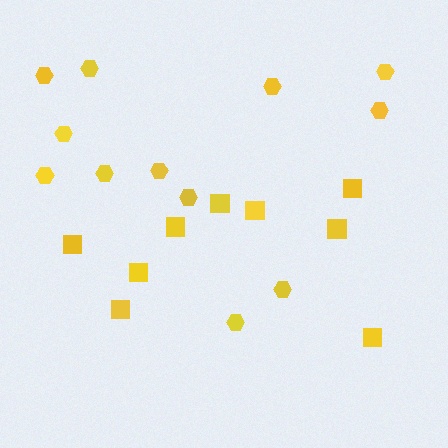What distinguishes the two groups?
There are 2 groups: one group of hexagons (12) and one group of squares (9).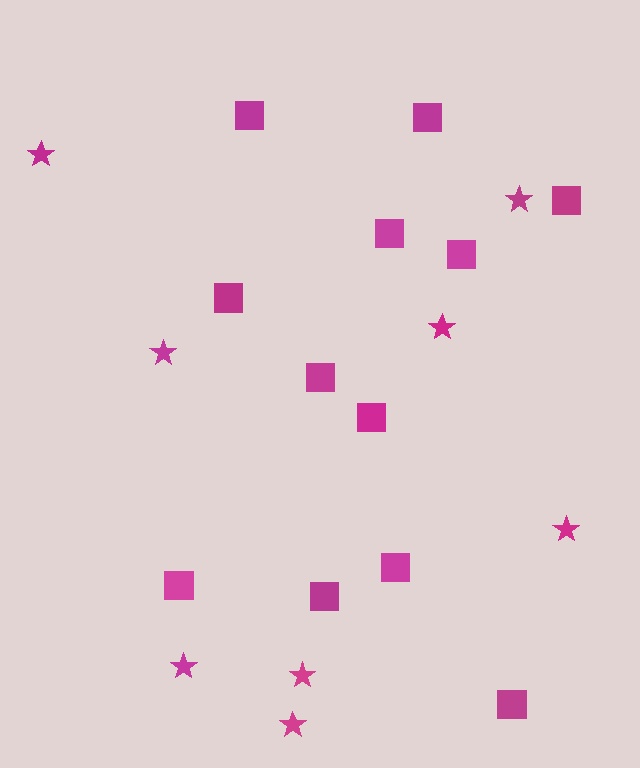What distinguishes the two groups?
There are 2 groups: one group of squares (12) and one group of stars (8).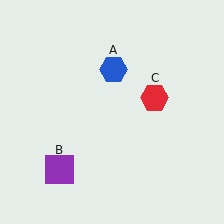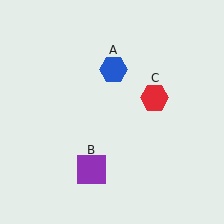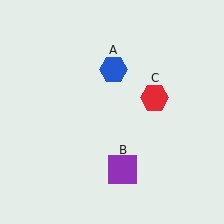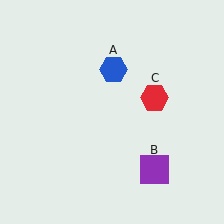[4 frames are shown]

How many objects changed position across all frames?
1 object changed position: purple square (object B).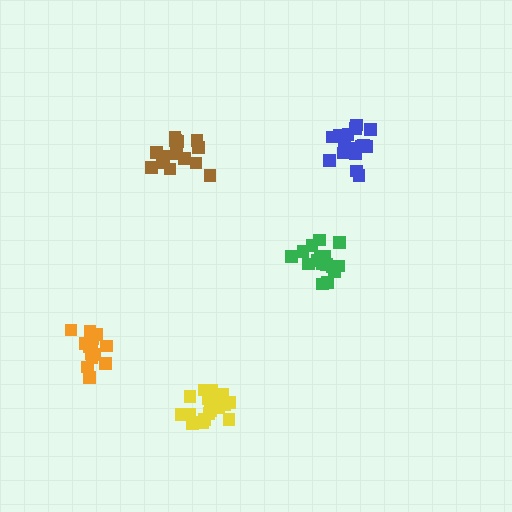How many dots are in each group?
Group 1: 15 dots, Group 2: 16 dots, Group 3: 15 dots, Group 4: 17 dots, Group 5: 18 dots (81 total).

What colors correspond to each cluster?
The clusters are colored: brown, blue, orange, green, yellow.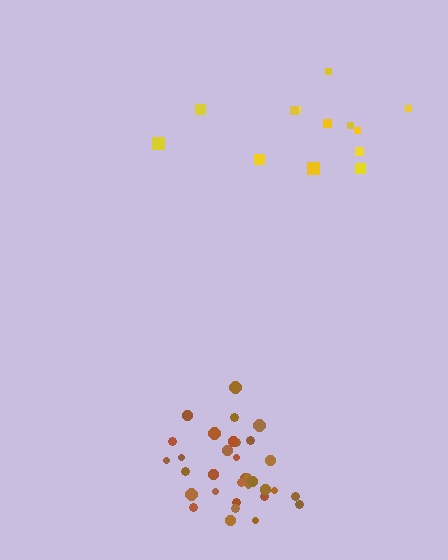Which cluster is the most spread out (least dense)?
Yellow.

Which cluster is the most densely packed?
Brown.